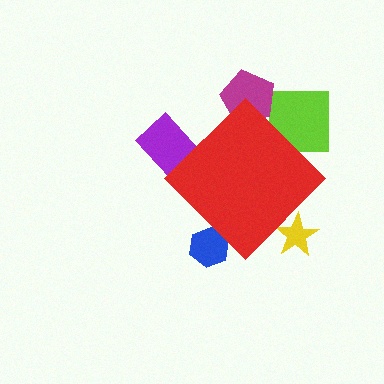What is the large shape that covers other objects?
A red diamond.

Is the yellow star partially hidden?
Yes, the yellow star is partially hidden behind the red diamond.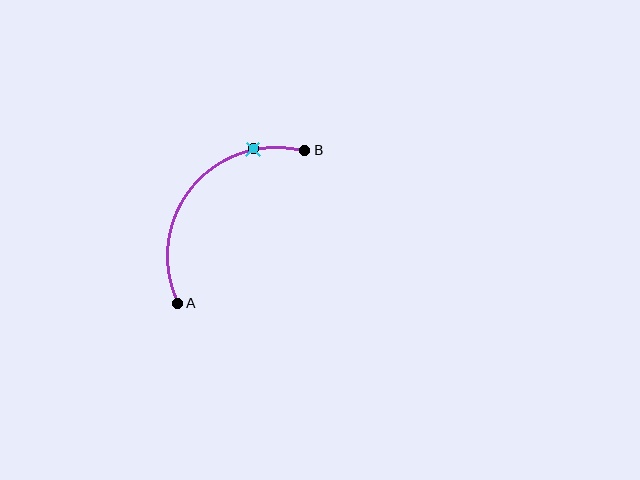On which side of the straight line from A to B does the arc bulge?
The arc bulges above and to the left of the straight line connecting A and B.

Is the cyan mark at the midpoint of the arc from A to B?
No. The cyan mark lies on the arc but is closer to endpoint B. The arc midpoint would be at the point on the curve equidistant along the arc from both A and B.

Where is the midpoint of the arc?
The arc midpoint is the point on the curve farthest from the straight line joining A and B. It sits above and to the left of that line.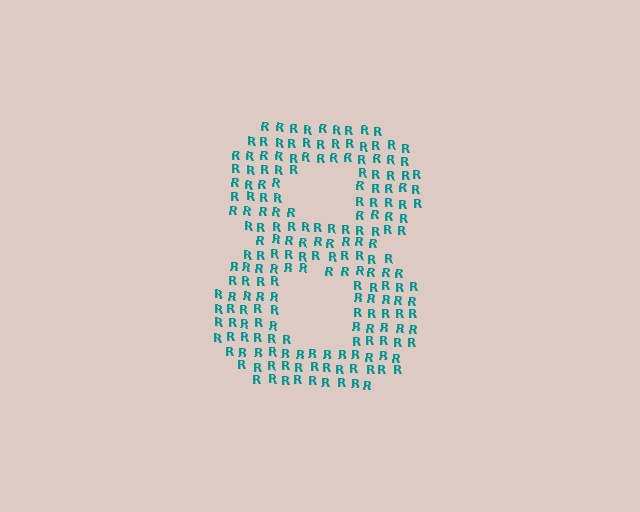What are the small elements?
The small elements are letter R's.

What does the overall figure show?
The overall figure shows the digit 8.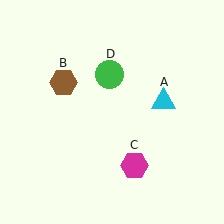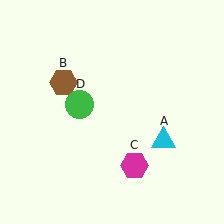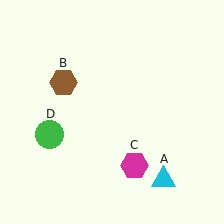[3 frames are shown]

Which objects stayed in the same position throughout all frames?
Brown hexagon (object B) and magenta hexagon (object C) remained stationary.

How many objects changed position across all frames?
2 objects changed position: cyan triangle (object A), green circle (object D).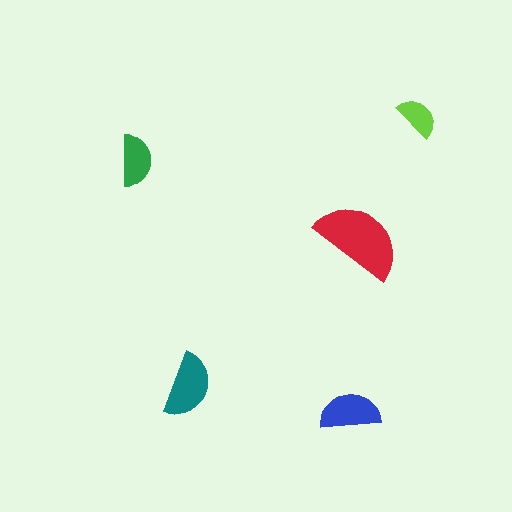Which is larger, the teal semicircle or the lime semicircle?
The teal one.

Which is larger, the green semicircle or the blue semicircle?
The blue one.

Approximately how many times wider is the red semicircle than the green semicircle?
About 1.5 times wider.